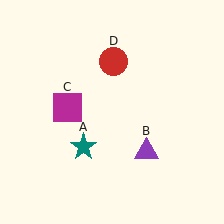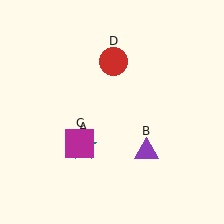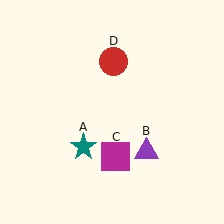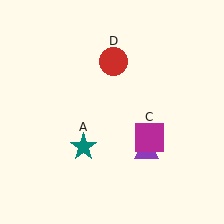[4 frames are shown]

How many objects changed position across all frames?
1 object changed position: magenta square (object C).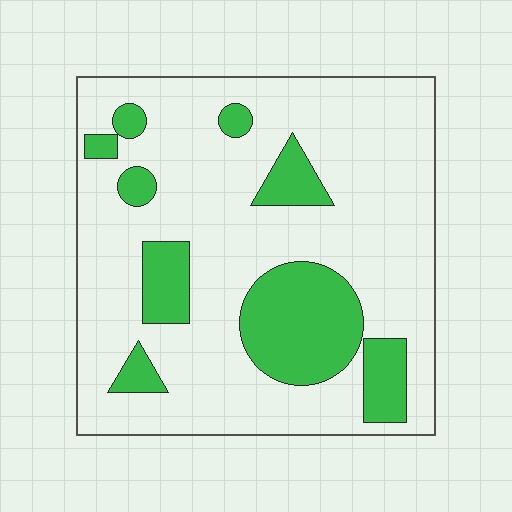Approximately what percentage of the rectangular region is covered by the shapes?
Approximately 20%.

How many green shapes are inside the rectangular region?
9.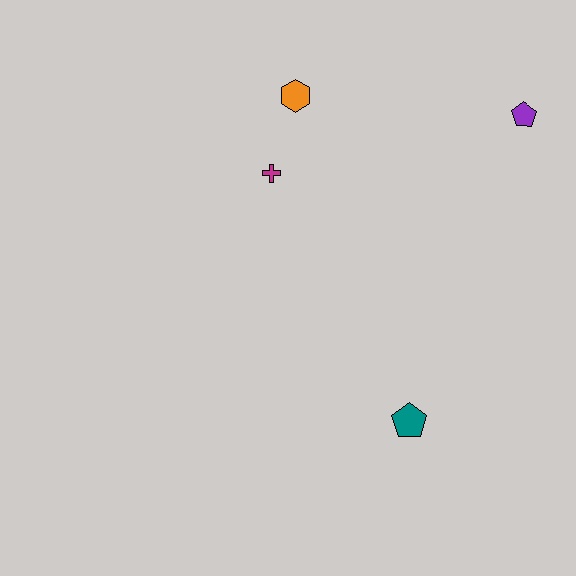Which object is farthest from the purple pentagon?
The teal pentagon is farthest from the purple pentagon.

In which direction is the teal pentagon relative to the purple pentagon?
The teal pentagon is below the purple pentagon.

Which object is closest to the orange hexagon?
The magenta cross is closest to the orange hexagon.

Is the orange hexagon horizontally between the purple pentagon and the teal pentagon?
No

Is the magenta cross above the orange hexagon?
No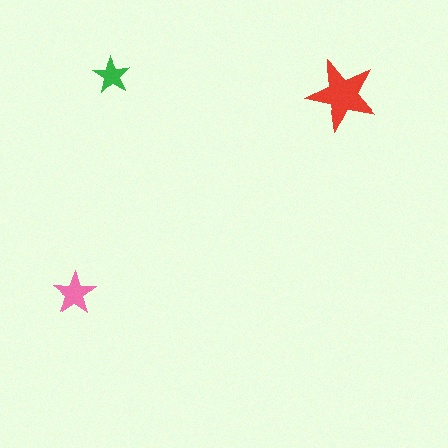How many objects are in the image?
There are 3 objects in the image.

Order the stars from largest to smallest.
the red one, the pink one, the green one.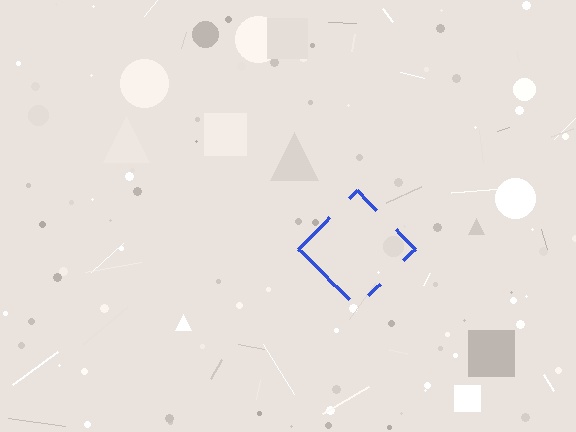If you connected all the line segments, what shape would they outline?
They would outline a diamond.